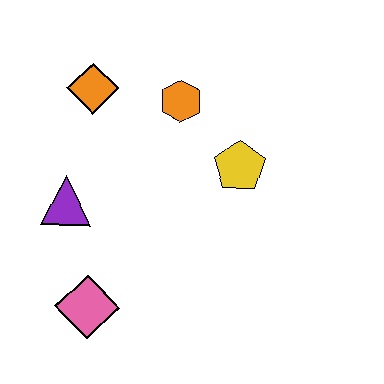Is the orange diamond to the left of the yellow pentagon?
Yes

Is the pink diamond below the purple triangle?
Yes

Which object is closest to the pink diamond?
The purple triangle is closest to the pink diamond.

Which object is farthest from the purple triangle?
The yellow pentagon is farthest from the purple triangle.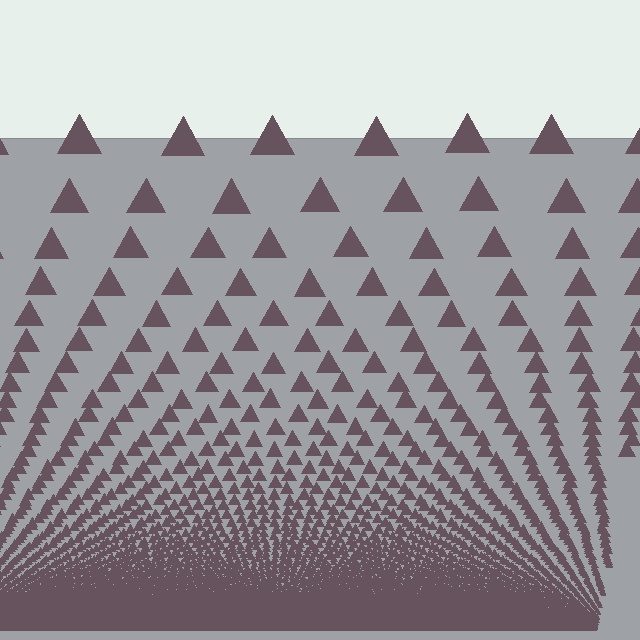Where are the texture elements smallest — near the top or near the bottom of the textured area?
Near the bottom.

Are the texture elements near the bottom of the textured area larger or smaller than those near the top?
Smaller. The gradient is inverted — elements near the bottom are smaller and denser.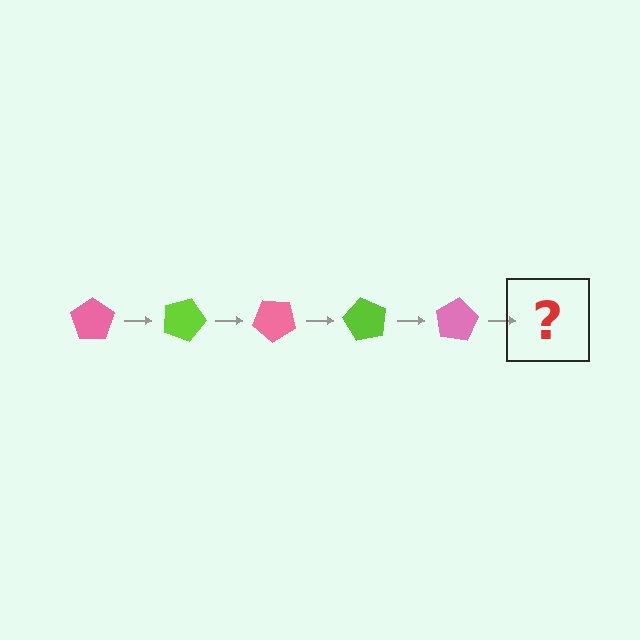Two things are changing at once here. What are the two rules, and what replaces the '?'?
The two rules are that it rotates 20 degrees each step and the color cycles through pink and lime. The '?' should be a lime pentagon, rotated 100 degrees from the start.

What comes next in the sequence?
The next element should be a lime pentagon, rotated 100 degrees from the start.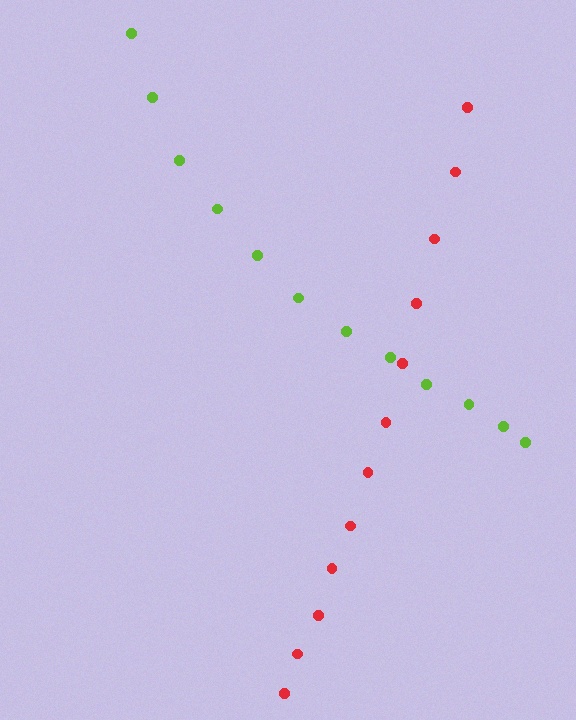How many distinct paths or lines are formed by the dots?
There are 2 distinct paths.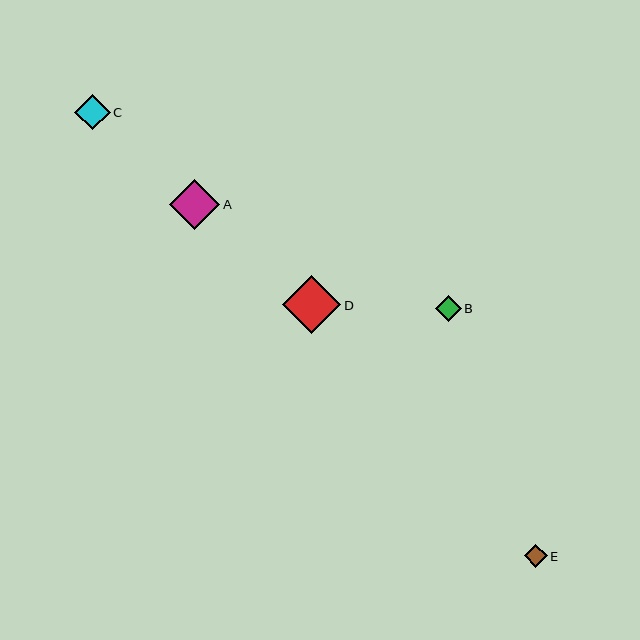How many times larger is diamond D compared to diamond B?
Diamond D is approximately 2.2 times the size of diamond B.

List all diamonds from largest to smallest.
From largest to smallest: D, A, C, B, E.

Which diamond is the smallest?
Diamond E is the smallest with a size of approximately 23 pixels.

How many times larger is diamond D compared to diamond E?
Diamond D is approximately 2.5 times the size of diamond E.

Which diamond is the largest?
Diamond D is the largest with a size of approximately 58 pixels.